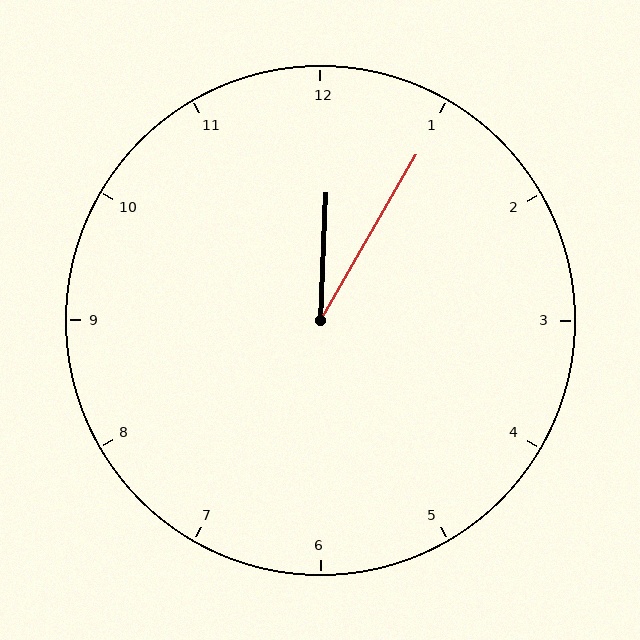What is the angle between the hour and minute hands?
Approximately 28 degrees.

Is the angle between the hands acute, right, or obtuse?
It is acute.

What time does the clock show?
12:05.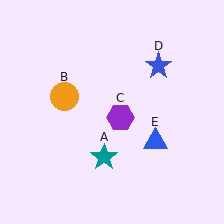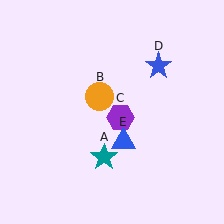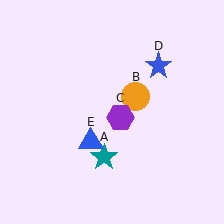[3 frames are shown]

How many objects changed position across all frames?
2 objects changed position: orange circle (object B), blue triangle (object E).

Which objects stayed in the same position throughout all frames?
Teal star (object A) and purple hexagon (object C) and blue star (object D) remained stationary.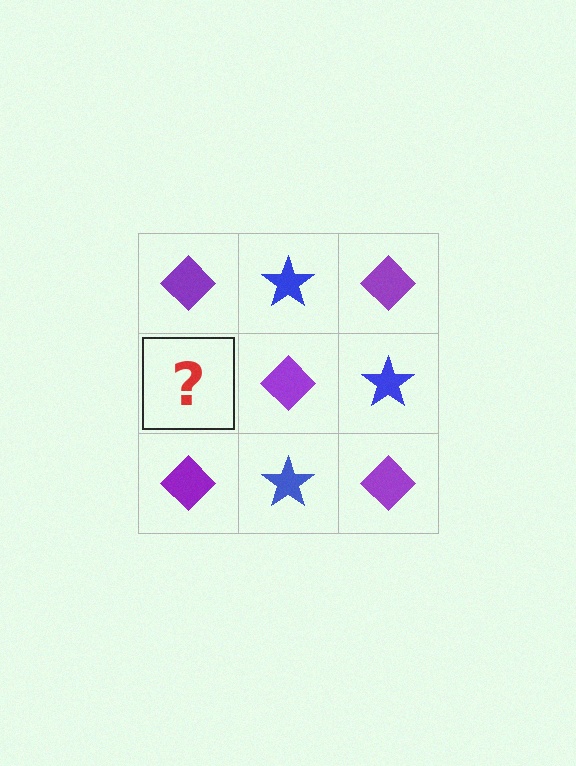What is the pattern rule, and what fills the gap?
The rule is that it alternates purple diamond and blue star in a checkerboard pattern. The gap should be filled with a blue star.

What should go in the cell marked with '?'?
The missing cell should contain a blue star.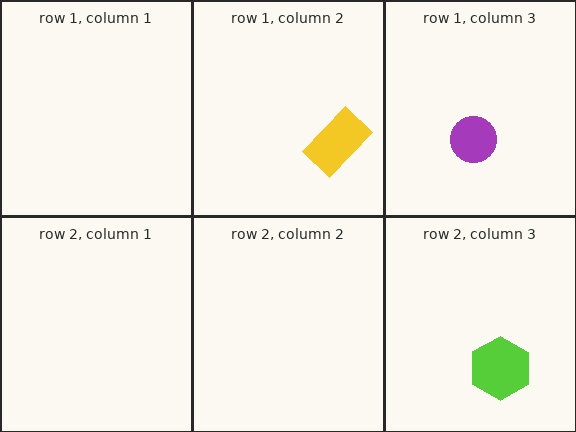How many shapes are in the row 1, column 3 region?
1.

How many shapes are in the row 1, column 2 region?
1.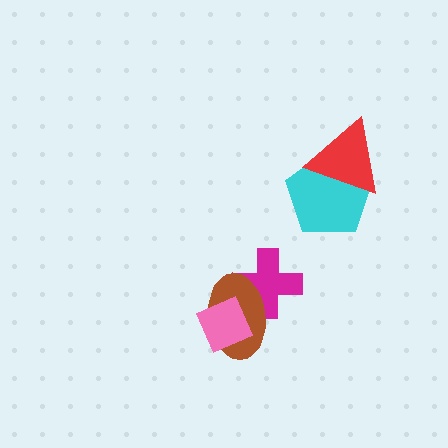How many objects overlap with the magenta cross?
1 object overlaps with the magenta cross.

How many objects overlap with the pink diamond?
1 object overlaps with the pink diamond.